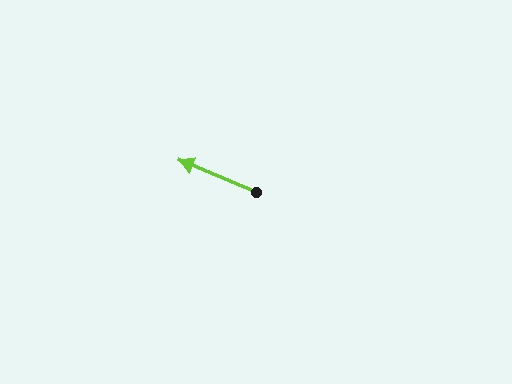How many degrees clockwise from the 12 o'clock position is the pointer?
Approximately 293 degrees.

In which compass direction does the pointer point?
Northwest.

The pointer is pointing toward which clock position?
Roughly 10 o'clock.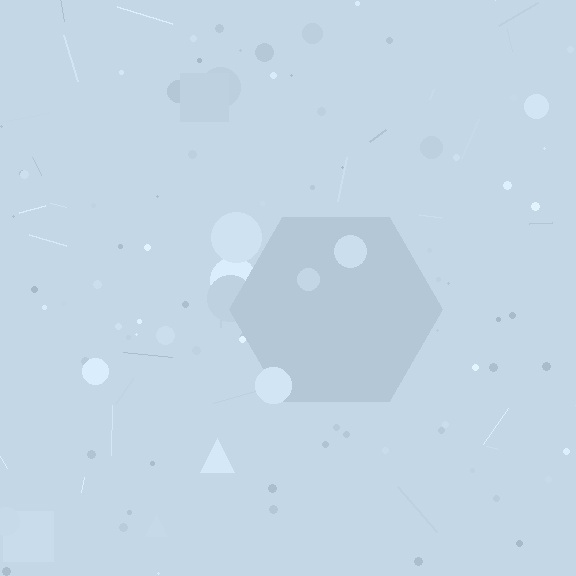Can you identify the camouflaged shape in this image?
The camouflaged shape is a hexagon.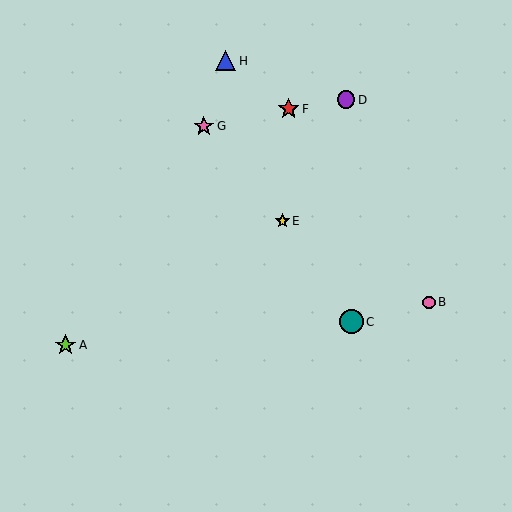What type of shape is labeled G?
Shape G is a pink star.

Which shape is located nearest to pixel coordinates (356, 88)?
The purple circle (labeled D) at (346, 100) is nearest to that location.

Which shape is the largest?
The teal circle (labeled C) is the largest.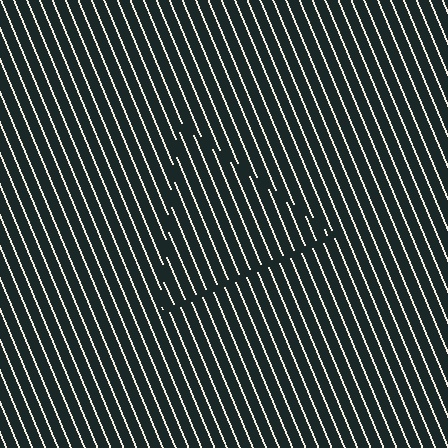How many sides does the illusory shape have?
3 sides — the line-ends trace a triangle.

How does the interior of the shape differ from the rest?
The interior of the shape contains the same grating, shifted by half a period — the contour is defined by the phase discontinuity where line-ends from the inner and outer gratings abut.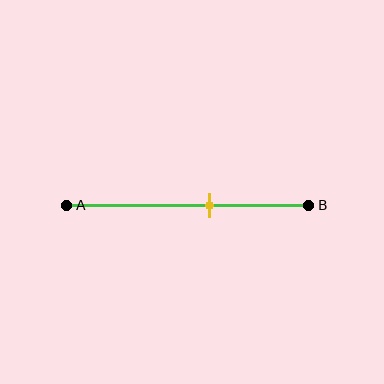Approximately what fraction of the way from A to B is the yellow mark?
The yellow mark is approximately 60% of the way from A to B.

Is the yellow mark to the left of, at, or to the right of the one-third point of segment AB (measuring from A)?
The yellow mark is to the right of the one-third point of segment AB.